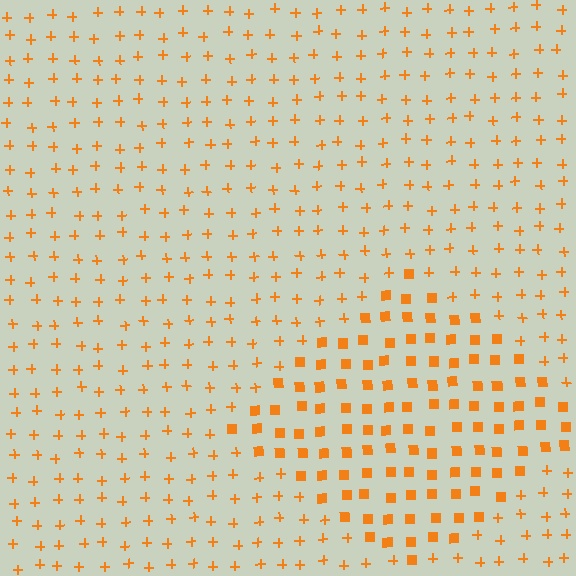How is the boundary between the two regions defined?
The boundary is defined by a change in element shape: squares inside vs. plus signs outside. All elements share the same color and spacing.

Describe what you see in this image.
The image is filled with small orange elements arranged in a uniform grid. A diamond-shaped region contains squares, while the surrounding area contains plus signs. The boundary is defined purely by the change in element shape.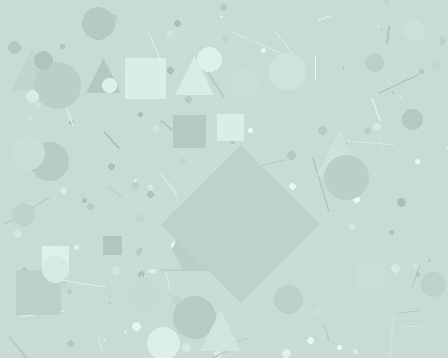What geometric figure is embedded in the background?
A diamond is embedded in the background.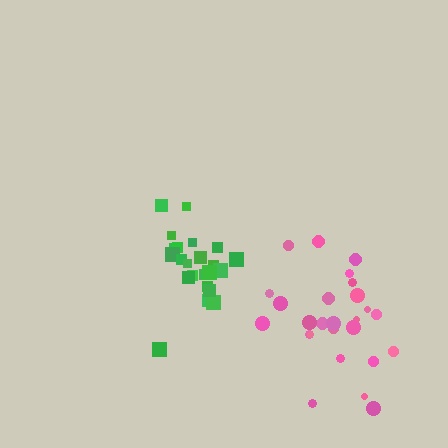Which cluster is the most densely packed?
Green.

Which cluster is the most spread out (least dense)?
Pink.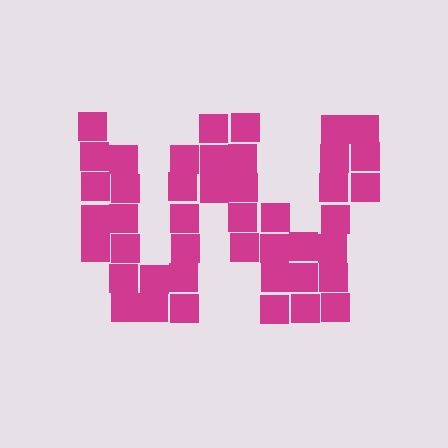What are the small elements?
The small elements are squares.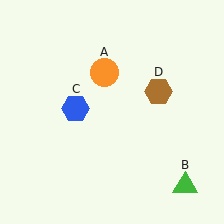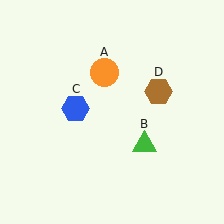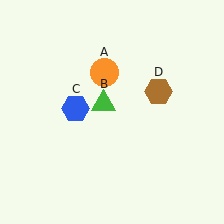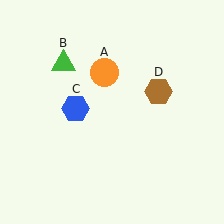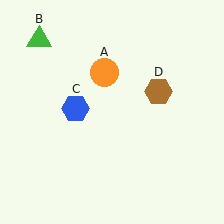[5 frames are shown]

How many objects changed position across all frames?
1 object changed position: green triangle (object B).